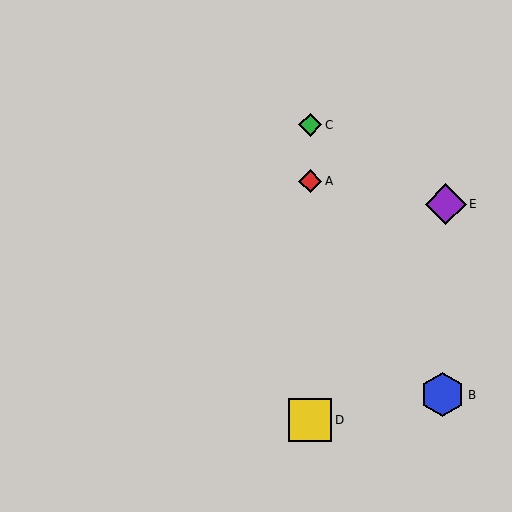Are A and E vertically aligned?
No, A is at x≈310 and E is at x≈446.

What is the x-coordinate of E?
Object E is at x≈446.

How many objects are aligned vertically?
3 objects (A, C, D) are aligned vertically.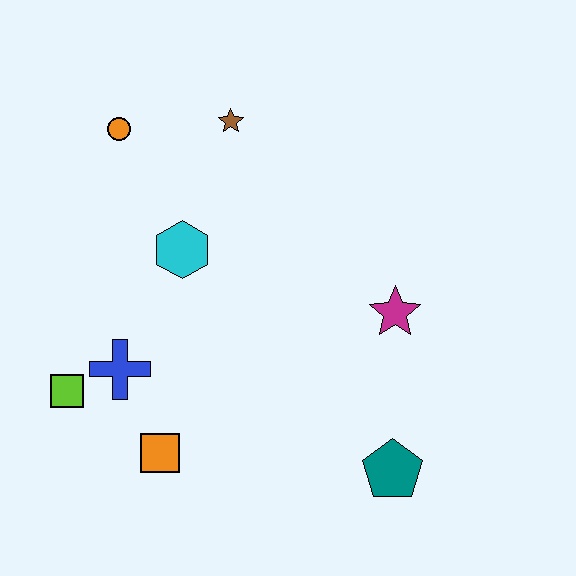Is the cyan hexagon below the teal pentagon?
No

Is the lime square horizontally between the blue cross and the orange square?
No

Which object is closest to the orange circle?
The brown star is closest to the orange circle.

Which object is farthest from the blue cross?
The teal pentagon is farthest from the blue cross.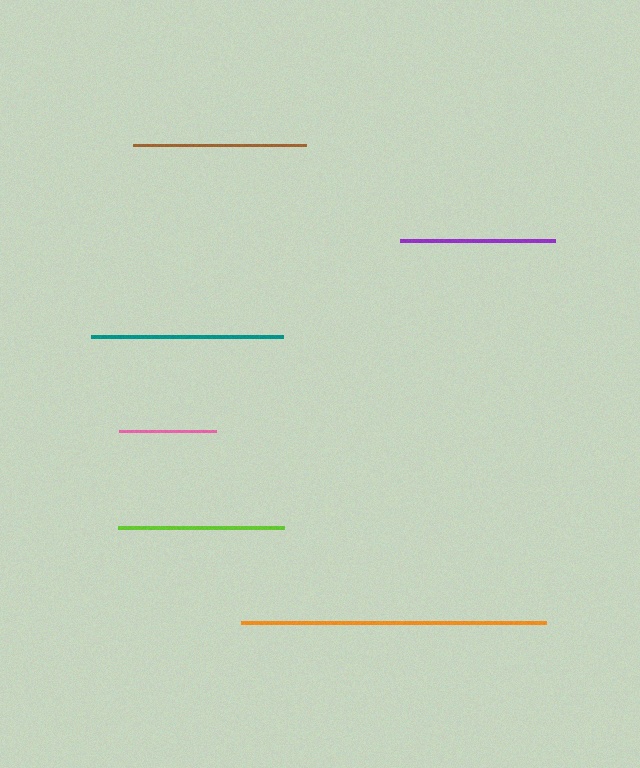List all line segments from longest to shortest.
From longest to shortest: orange, teal, brown, lime, purple, pink.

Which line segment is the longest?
The orange line is the longest at approximately 305 pixels.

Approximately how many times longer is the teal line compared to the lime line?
The teal line is approximately 1.2 times the length of the lime line.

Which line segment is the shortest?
The pink line is the shortest at approximately 97 pixels.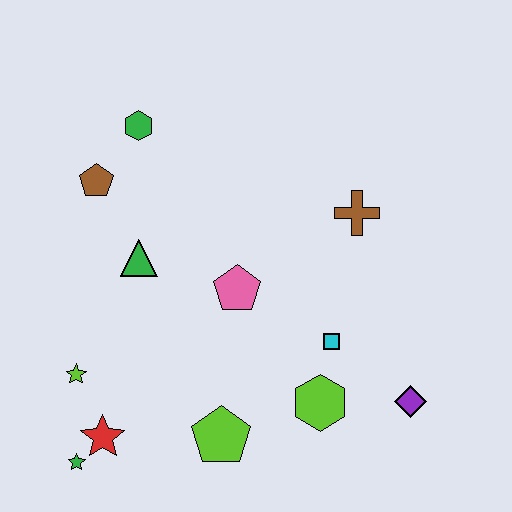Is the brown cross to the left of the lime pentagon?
No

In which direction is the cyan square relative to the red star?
The cyan square is to the right of the red star.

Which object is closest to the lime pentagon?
The lime hexagon is closest to the lime pentagon.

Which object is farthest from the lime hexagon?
The green hexagon is farthest from the lime hexagon.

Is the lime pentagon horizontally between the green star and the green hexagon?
No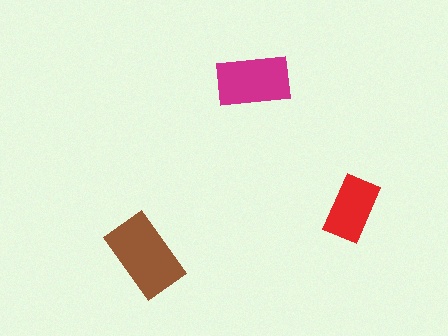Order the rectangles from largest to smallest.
the brown one, the magenta one, the red one.